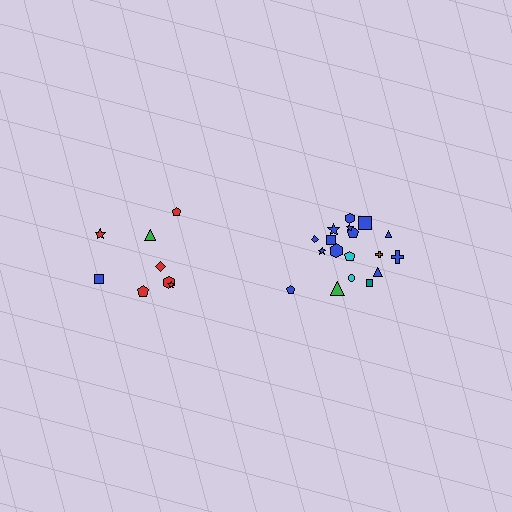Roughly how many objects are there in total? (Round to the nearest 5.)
Roughly 25 objects in total.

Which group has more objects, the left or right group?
The right group.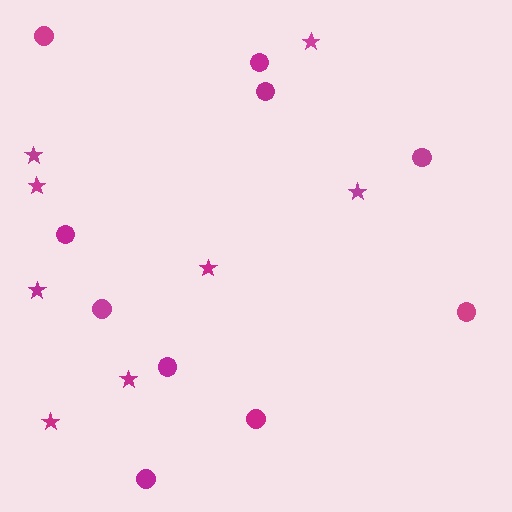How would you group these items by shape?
There are 2 groups: one group of stars (8) and one group of circles (10).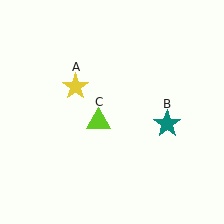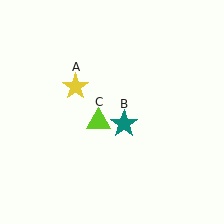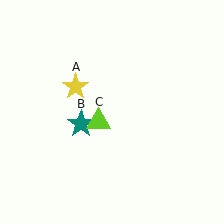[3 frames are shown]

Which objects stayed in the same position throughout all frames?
Yellow star (object A) and lime triangle (object C) remained stationary.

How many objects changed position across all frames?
1 object changed position: teal star (object B).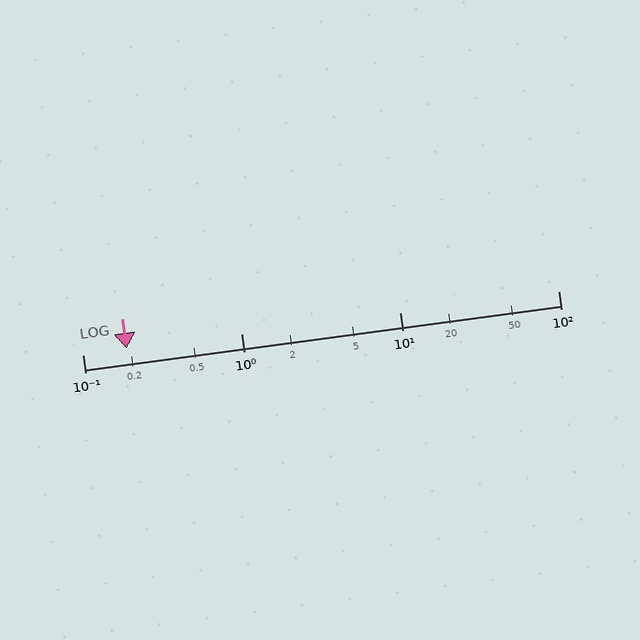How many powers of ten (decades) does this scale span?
The scale spans 3 decades, from 0.1 to 100.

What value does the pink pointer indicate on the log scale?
The pointer indicates approximately 0.19.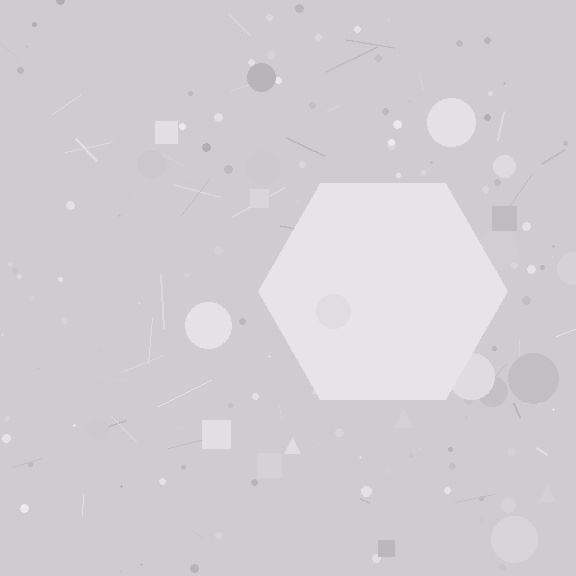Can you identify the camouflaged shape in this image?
The camouflaged shape is a hexagon.